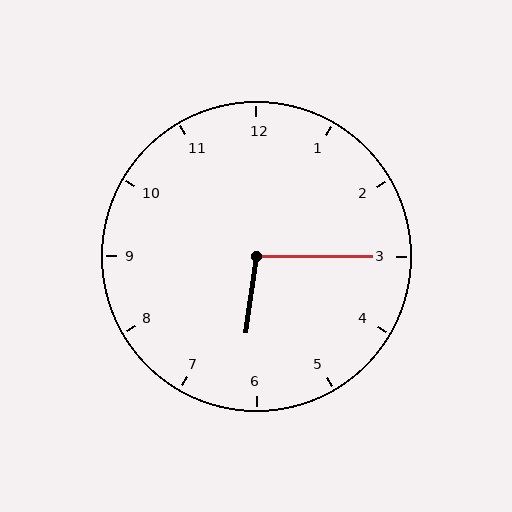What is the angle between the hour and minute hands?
Approximately 98 degrees.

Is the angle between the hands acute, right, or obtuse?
It is obtuse.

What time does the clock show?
6:15.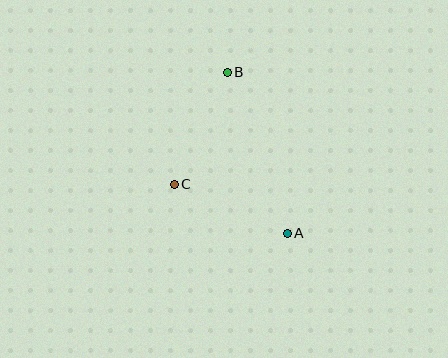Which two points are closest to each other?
Points A and C are closest to each other.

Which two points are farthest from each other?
Points A and B are farthest from each other.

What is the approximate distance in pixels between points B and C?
The distance between B and C is approximately 124 pixels.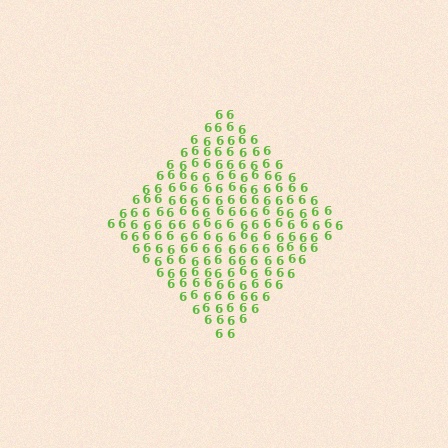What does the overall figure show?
The overall figure shows a diamond.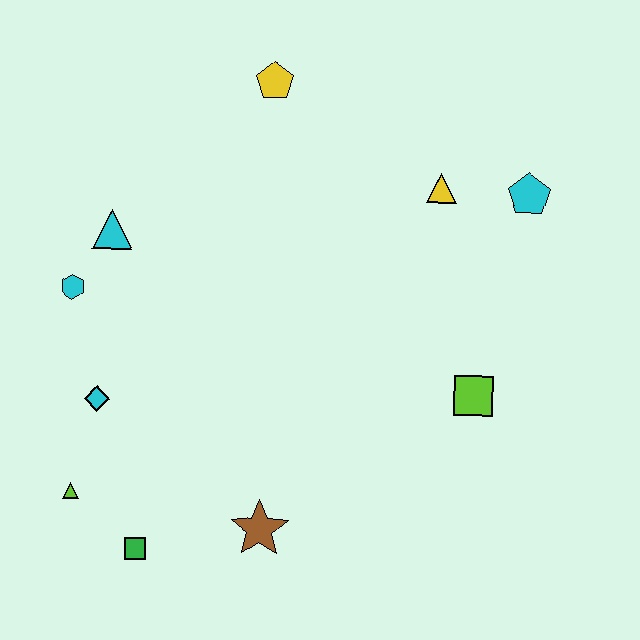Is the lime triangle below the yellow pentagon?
Yes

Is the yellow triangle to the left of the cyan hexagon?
No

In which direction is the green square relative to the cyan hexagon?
The green square is below the cyan hexagon.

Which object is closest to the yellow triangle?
The cyan pentagon is closest to the yellow triangle.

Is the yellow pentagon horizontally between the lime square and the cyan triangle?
Yes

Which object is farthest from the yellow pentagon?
The green square is farthest from the yellow pentagon.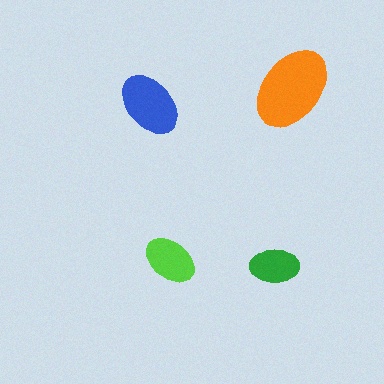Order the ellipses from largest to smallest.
the orange one, the blue one, the lime one, the green one.